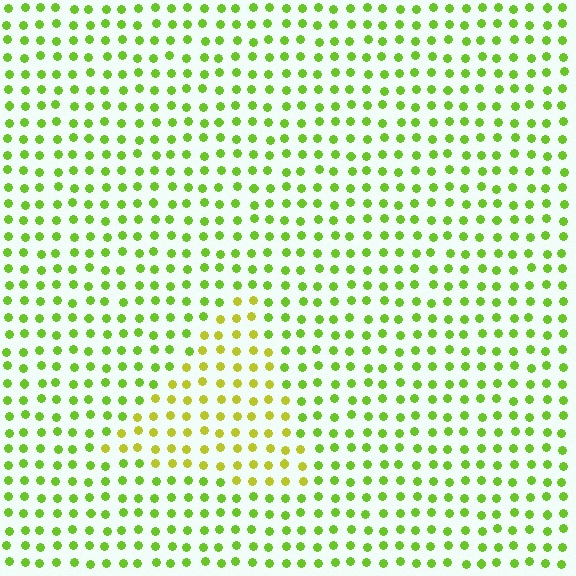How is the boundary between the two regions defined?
The boundary is defined purely by a slight shift in hue (about 31 degrees). Spacing, size, and orientation are identical on both sides.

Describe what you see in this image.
The image is filled with small lime elements in a uniform arrangement. A triangle-shaped region is visible where the elements are tinted to a slightly different hue, forming a subtle color boundary.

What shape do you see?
I see a triangle.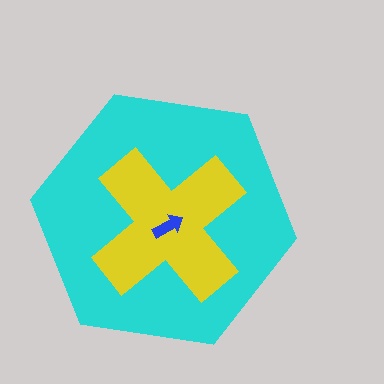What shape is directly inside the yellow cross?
The blue arrow.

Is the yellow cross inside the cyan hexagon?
Yes.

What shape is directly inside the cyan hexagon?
The yellow cross.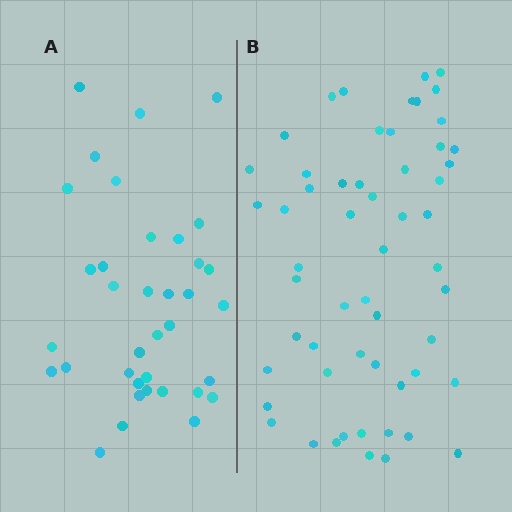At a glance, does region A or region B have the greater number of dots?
Region B (the right region) has more dots.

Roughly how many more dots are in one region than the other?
Region B has approximately 20 more dots than region A.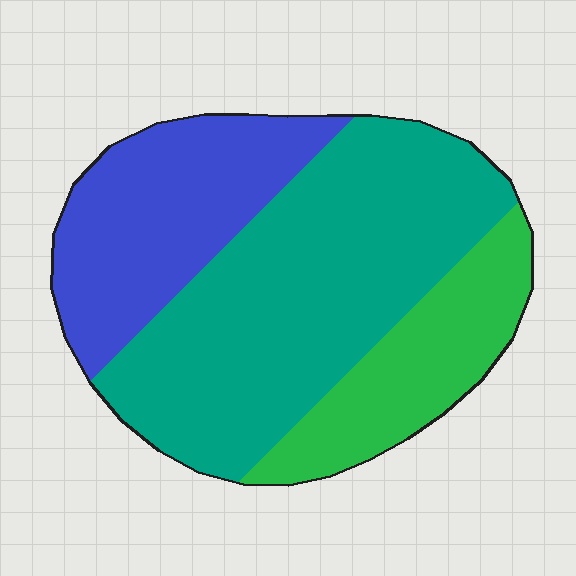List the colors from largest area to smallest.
From largest to smallest: teal, blue, green.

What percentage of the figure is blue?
Blue takes up between a sixth and a third of the figure.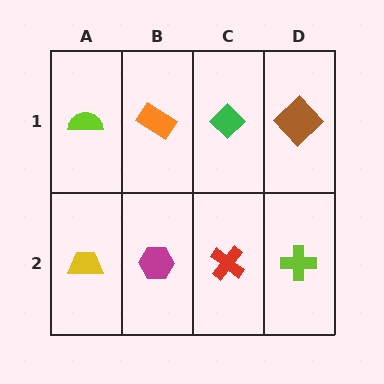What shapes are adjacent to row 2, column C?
A green diamond (row 1, column C), a magenta hexagon (row 2, column B), a lime cross (row 2, column D).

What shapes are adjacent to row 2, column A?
A lime semicircle (row 1, column A), a magenta hexagon (row 2, column B).